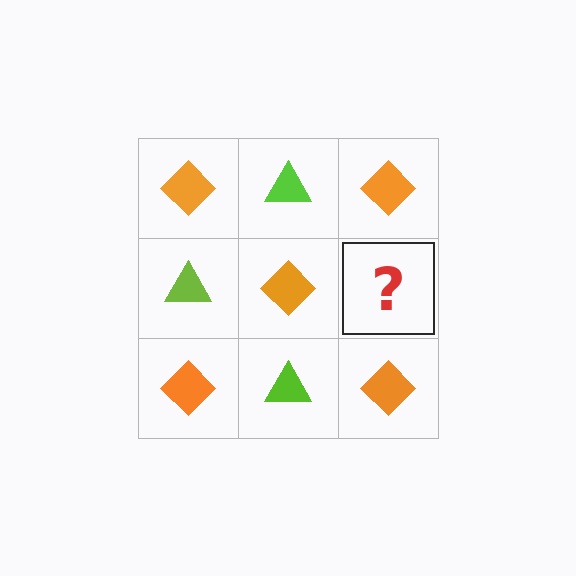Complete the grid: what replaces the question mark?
The question mark should be replaced with a lime triangle.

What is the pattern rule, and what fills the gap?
The rule is that it alternates orange diamond and lime triangle in a checkerboard pattern. The gap should be filled with a lime triangle.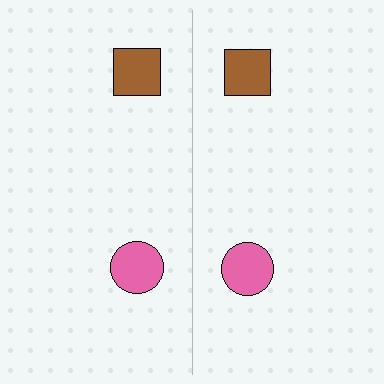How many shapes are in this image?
There are 4 shapes in this image.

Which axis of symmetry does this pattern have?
The pattern has a vertical axis of symmetry running through the center of the image.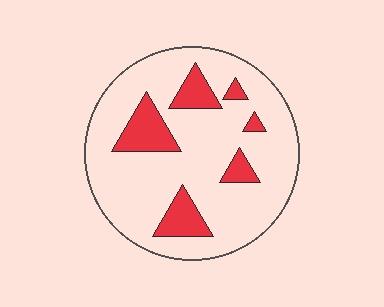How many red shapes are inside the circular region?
6.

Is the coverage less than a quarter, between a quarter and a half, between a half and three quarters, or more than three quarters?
Less than a quarter.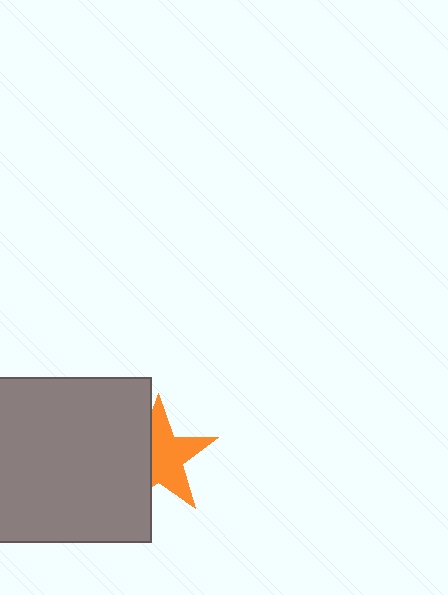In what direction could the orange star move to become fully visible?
The orange star could move right. That would shift it out from behind the gray square entirely.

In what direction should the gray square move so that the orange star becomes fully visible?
The gray square should move left. That is the shortest direction to clear the overlap and leave the orange star fully visible.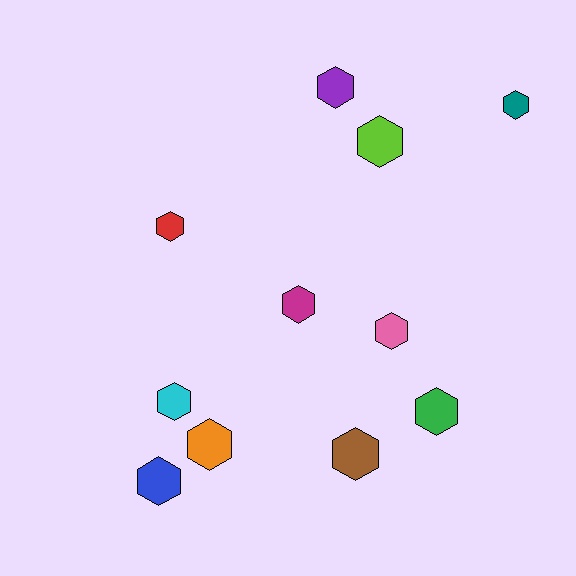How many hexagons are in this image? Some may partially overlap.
There are 11 hexagons.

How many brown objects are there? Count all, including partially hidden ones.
There is 1 brown object.